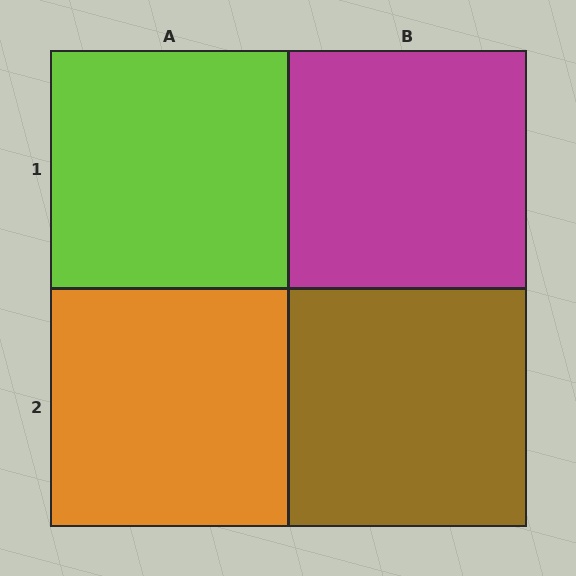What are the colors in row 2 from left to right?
Orange, brown.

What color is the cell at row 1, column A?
Lime.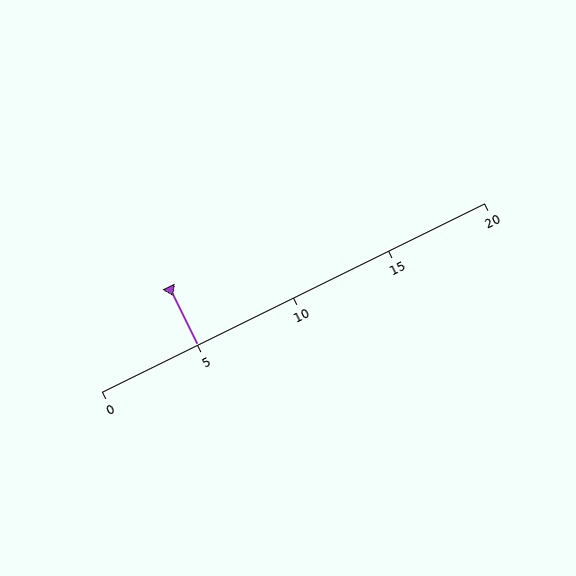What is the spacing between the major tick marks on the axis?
The major ticks are spaced 5 apart.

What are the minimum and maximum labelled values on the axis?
The axis runs from 0 to 20.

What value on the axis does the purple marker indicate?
The marker indicates approximately 5.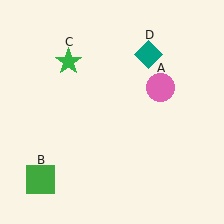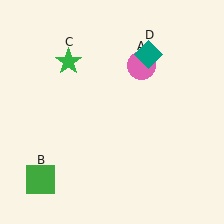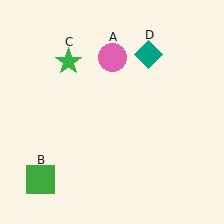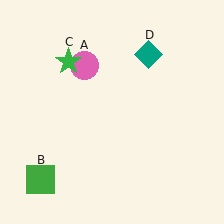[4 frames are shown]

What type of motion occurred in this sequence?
The pink circle (object A) rotated counterclockwise around the center of the scene.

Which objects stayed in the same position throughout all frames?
Green square (object B) and green star (object C) and teal diamond (object D) remained stationary.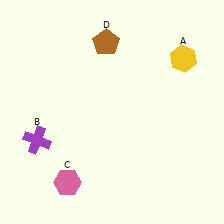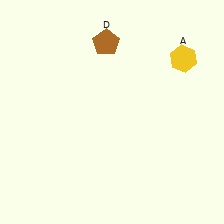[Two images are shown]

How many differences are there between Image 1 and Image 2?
There are 2 differences between the two images.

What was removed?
The pink hexagon (C), the purple cross (B) were removed in Image 2.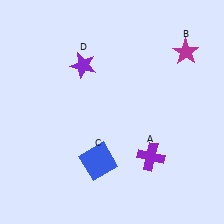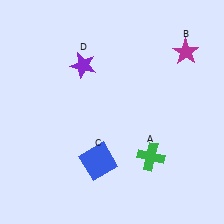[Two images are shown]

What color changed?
The cross (A) changed from purple in Image 1 to green in Image 2.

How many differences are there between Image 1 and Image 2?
There is 1 difference between the two images.